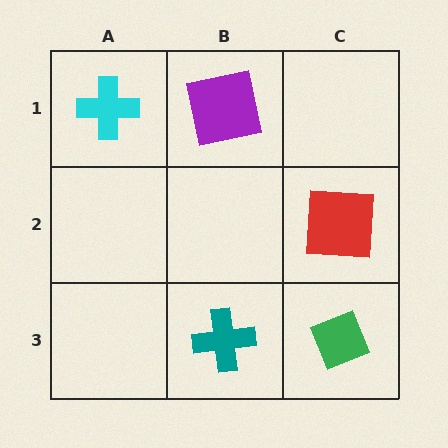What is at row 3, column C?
A green diamond.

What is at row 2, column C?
A red square.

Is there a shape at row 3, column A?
No, that cell is empty.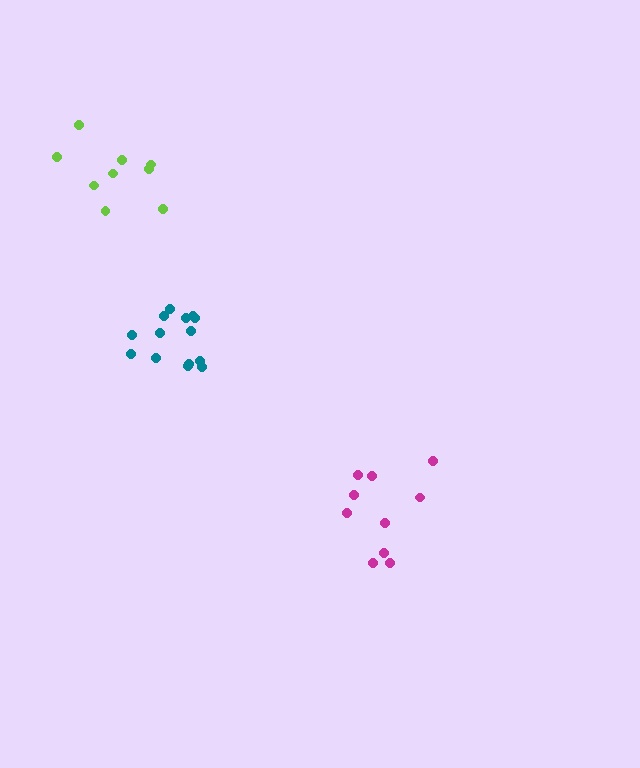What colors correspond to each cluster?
The clusters are colored: teal, magenta, lime.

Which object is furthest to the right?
The magenta cluster is rightmost.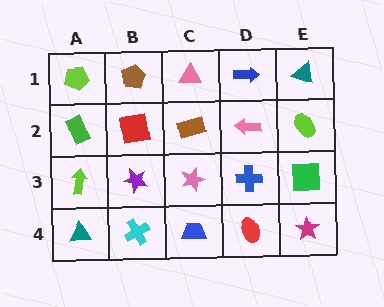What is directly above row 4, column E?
A green square.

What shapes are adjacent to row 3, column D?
A pink arrow (row 2, column D), a red ellipse (row 4, column D), a pink star (row 3, column C), a green square (row 3, column E).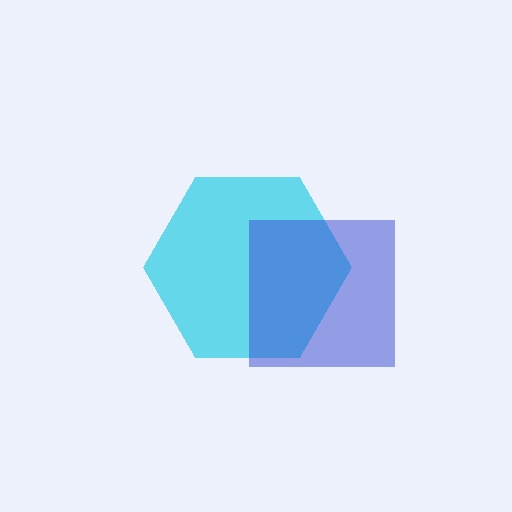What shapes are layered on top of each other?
The layered shapes are: a cyan hexagon, a blue square.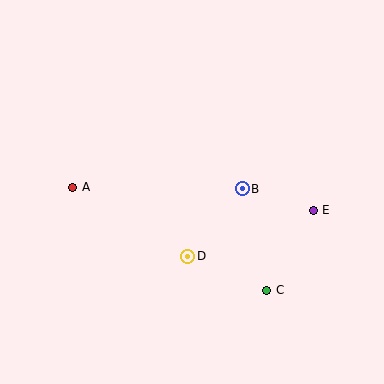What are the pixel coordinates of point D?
Point D is at (188, 256).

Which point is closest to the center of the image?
Point B at (242, 189) is closest to the center.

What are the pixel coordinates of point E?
Point E is at (313, 210).